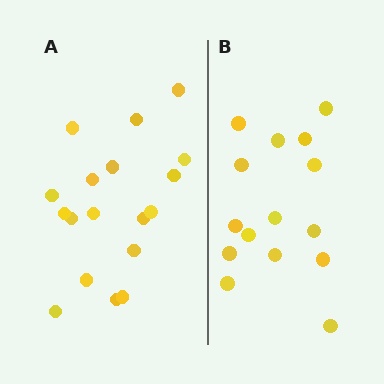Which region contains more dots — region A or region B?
Region A (the left region) has more dots.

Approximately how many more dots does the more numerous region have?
Region A has just a few more — roughly 2 or 3 more dots than region B.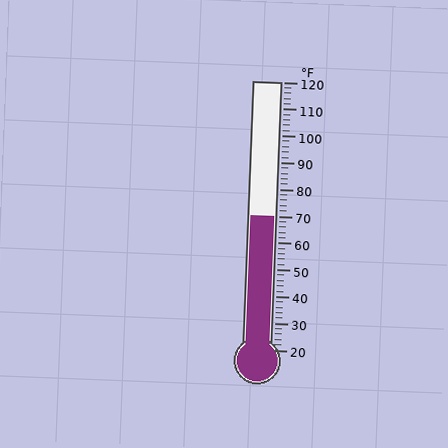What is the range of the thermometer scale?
The thermometer scale ranges from 20°F to 120°F.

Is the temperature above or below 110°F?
The temperature is below 110°F.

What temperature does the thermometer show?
The thermometer shows approximately 70°F.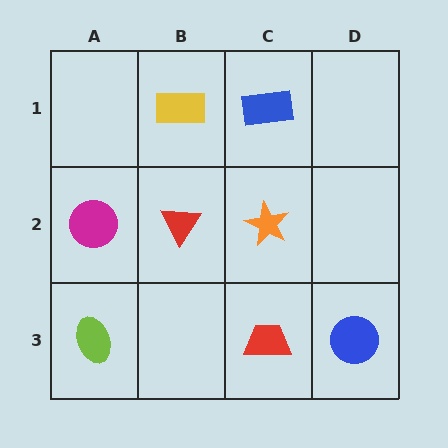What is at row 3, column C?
A red trapezoid.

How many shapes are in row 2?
3 shapes.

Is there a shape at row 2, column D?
No, that cell is empty.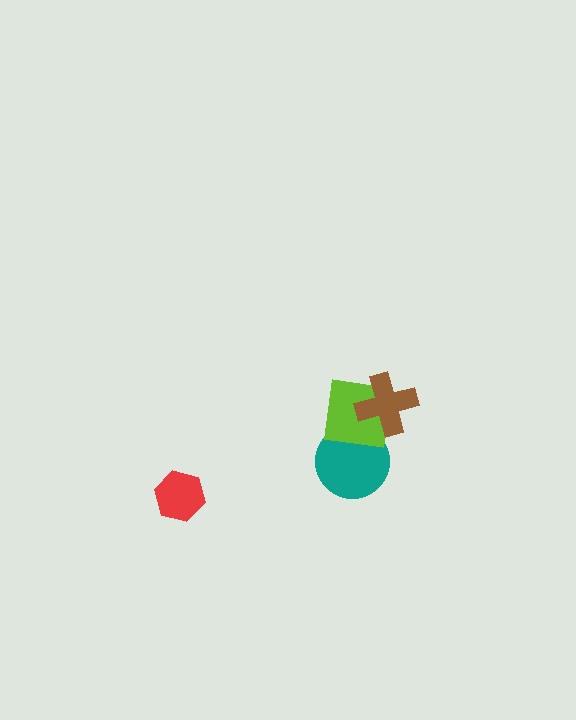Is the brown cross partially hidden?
No, no other shape covers it.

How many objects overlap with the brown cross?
1 object overlaps with the brown cross.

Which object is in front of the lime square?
The brown cross is in front of the lime square.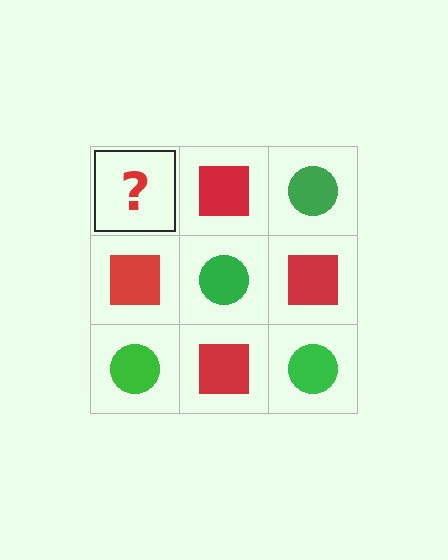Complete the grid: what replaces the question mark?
The question mark should be replaced with a green circle.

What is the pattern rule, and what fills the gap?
The rule is that it alternates green circle and red square in a checkerboard pattern. The gap should be filled with a green circle.